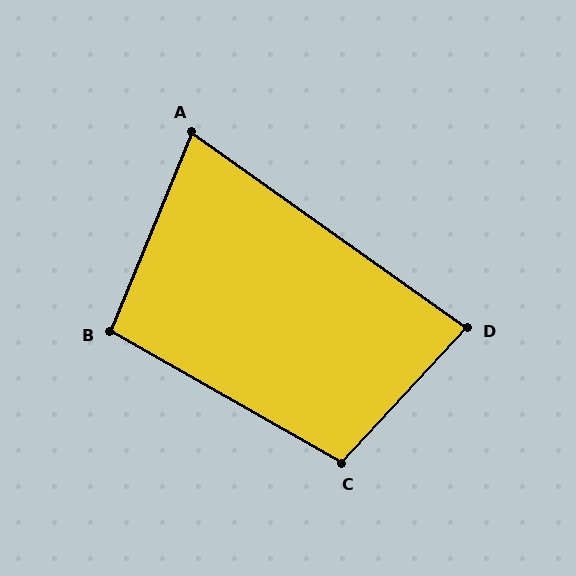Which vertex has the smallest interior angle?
A, at approximately 77 degrees.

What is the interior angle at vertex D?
Approximately 83 degrees (acute).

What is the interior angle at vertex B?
Approximately 97 degrees (obtuse).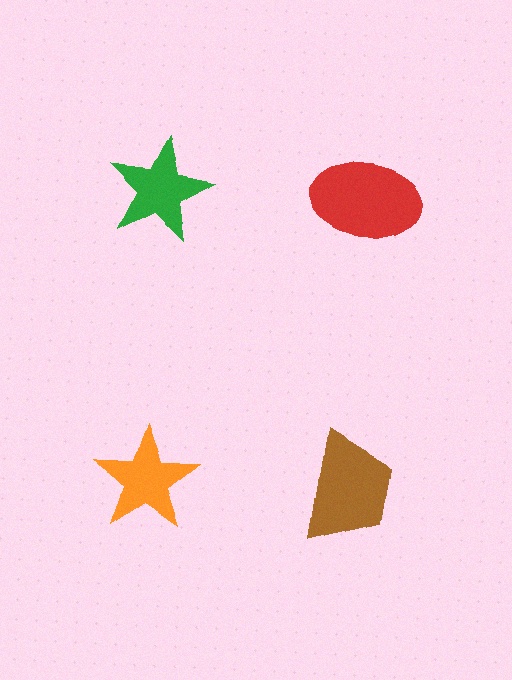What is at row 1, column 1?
A green star.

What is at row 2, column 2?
A brown trapezoid.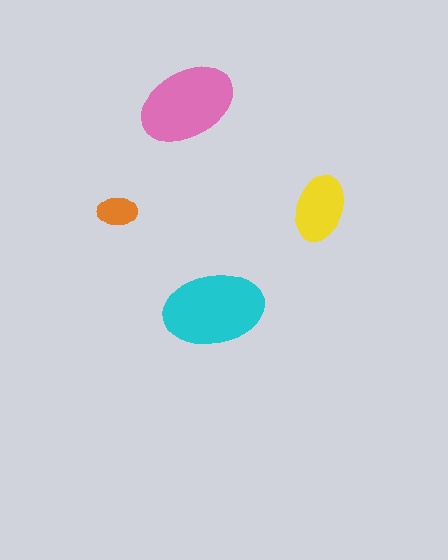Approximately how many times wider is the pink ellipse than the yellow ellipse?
About 1.5 times wider.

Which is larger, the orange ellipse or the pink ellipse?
The pink one.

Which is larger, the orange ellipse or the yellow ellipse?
The yellow one.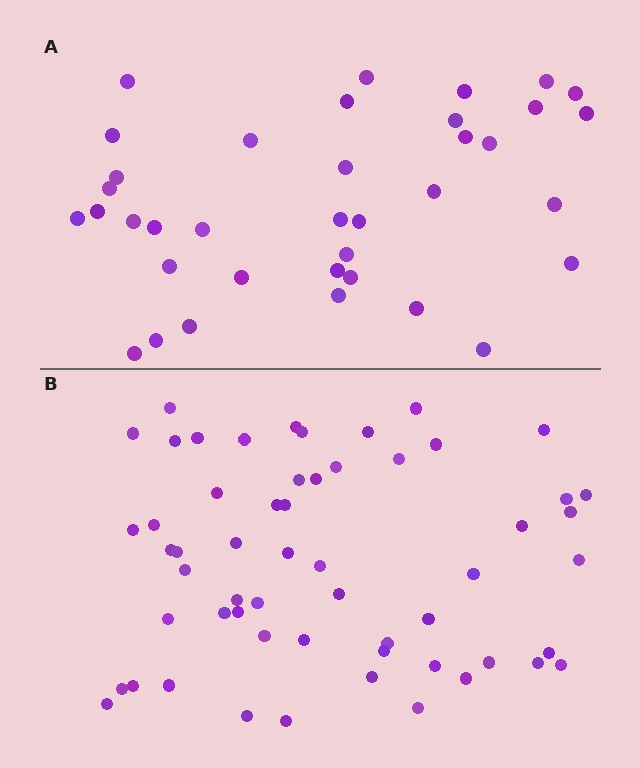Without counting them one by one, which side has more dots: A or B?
Region B (the bottom region) has more dots.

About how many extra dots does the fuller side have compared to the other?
Region B has approximately 20 more dots than region A.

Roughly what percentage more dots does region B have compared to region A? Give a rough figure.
About 55% more.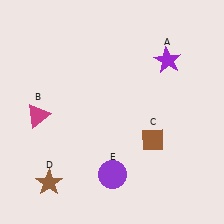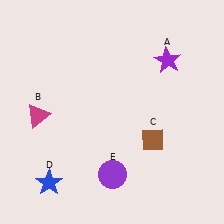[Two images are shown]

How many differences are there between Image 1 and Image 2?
There is 1 difference between the two images.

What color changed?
The star (D) changed from brown in Image 1 to blue in Image 2.